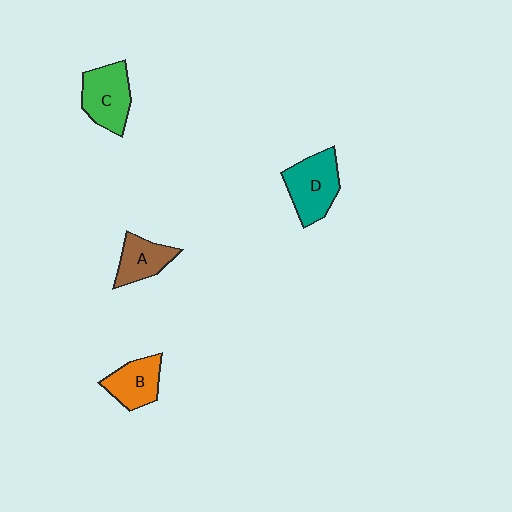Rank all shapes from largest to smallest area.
From largest to smallest: D (teal), C (green), B (orange), A (brown).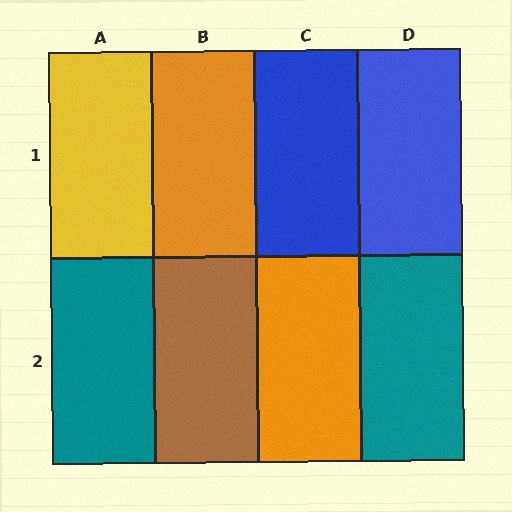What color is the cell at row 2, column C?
Orange.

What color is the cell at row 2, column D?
Teal.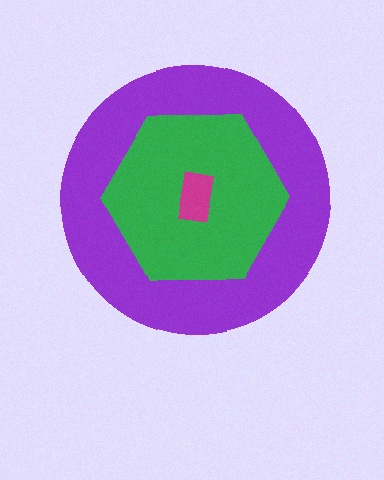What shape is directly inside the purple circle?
The green hexagon.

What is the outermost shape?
The purple circle.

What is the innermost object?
The magenta rectangle.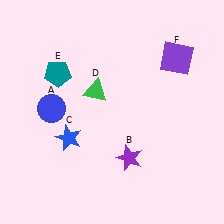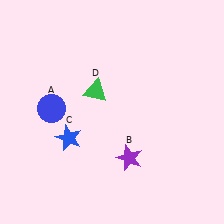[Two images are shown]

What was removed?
The purple square (F), the teal pentagon (E) were removed in Image 2.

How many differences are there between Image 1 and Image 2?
There are 2 differences between the two images.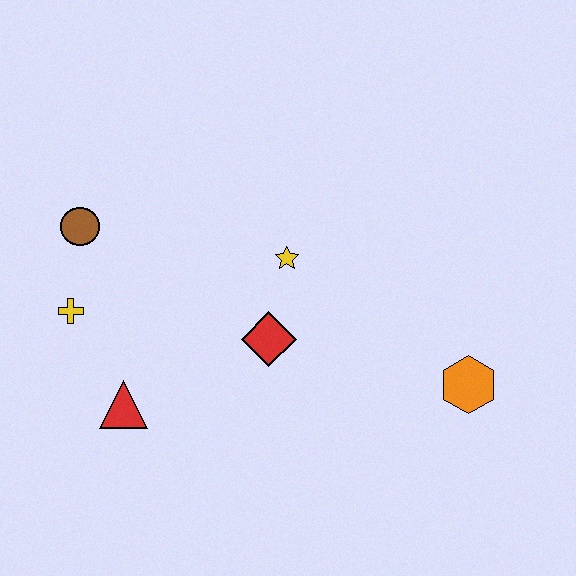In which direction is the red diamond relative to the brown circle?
The red diamond is to the right of the brown circle.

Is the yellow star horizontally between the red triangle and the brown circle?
No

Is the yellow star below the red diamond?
No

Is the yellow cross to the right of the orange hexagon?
No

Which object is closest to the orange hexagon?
The red diamond is closest to the orange hexagon.